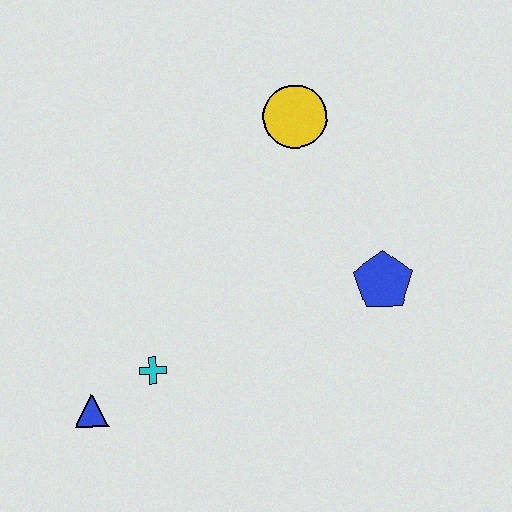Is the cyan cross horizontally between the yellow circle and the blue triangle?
Yes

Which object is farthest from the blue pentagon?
The blue triangle is farthest from the blue pentagon.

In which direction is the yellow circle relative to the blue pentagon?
The yellow circle is above the blue pentagon.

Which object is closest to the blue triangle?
The cyan cross is closest to the blue triangle.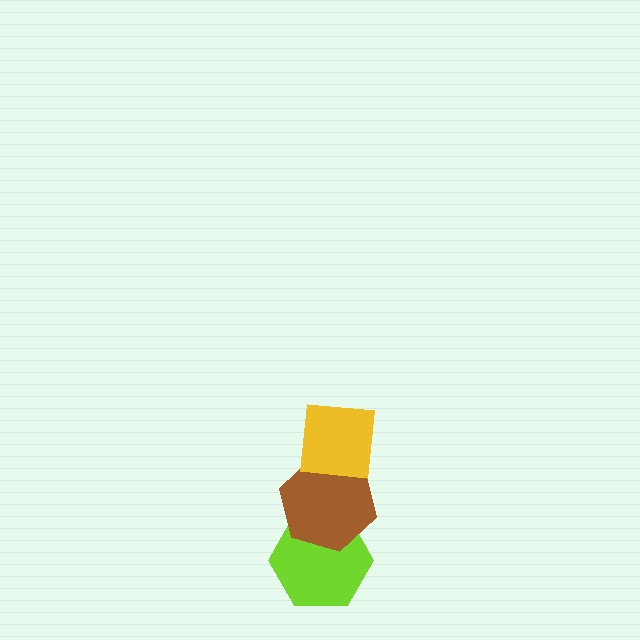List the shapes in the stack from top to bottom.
From top to bottom: the yellow square, the brown hexagon, the lime hexagon.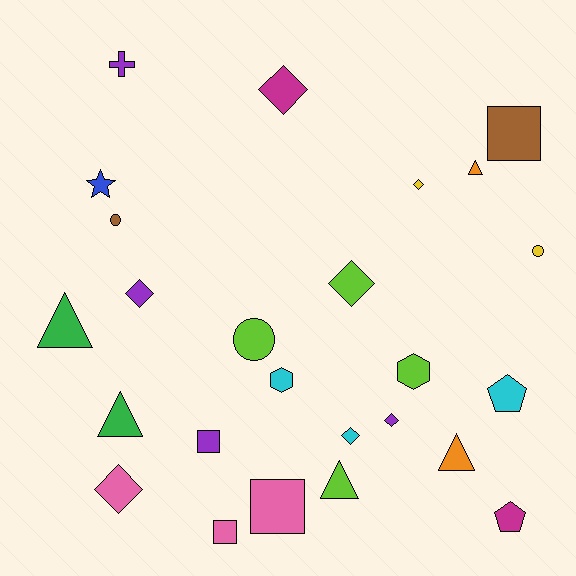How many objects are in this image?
There are 25 objects.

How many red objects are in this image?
There are no red objects.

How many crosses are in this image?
There is 1 cross.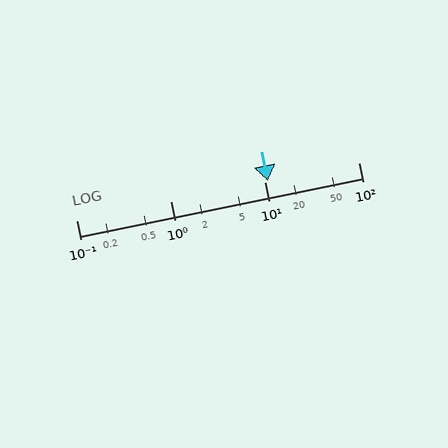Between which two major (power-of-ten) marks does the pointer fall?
The pointer is between 10 and 100.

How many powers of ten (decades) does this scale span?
The scale spans 3 decades, from 0.1 to 100.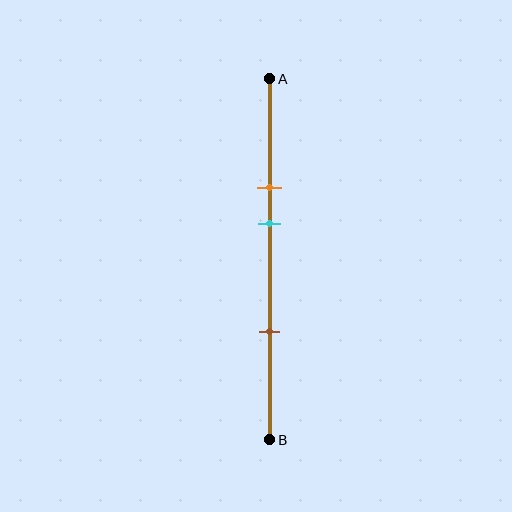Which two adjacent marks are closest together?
The orange and cyan marks are the closest adjacent pair.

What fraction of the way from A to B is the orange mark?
The orange mark is approximately 30% (0.3) of the way from A to B.